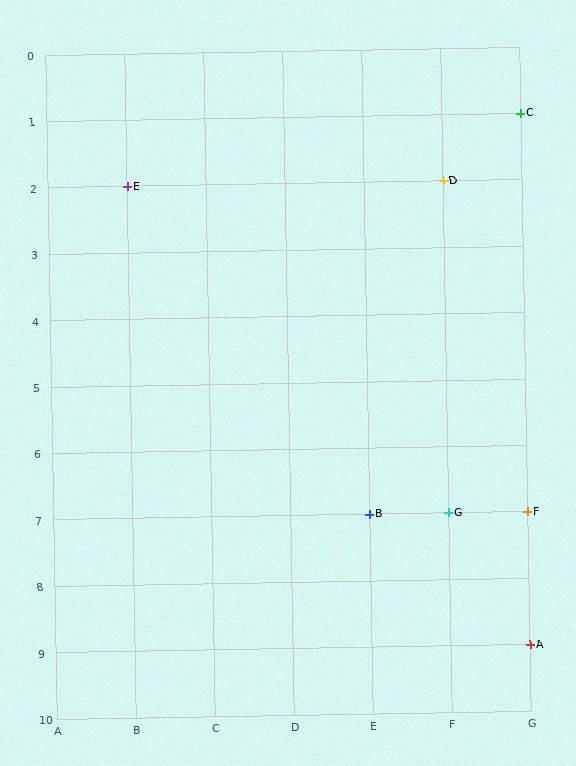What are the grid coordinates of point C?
Point C is at grid coordinates (G, 1).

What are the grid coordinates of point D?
Point D is at grid coordinates (F, 2).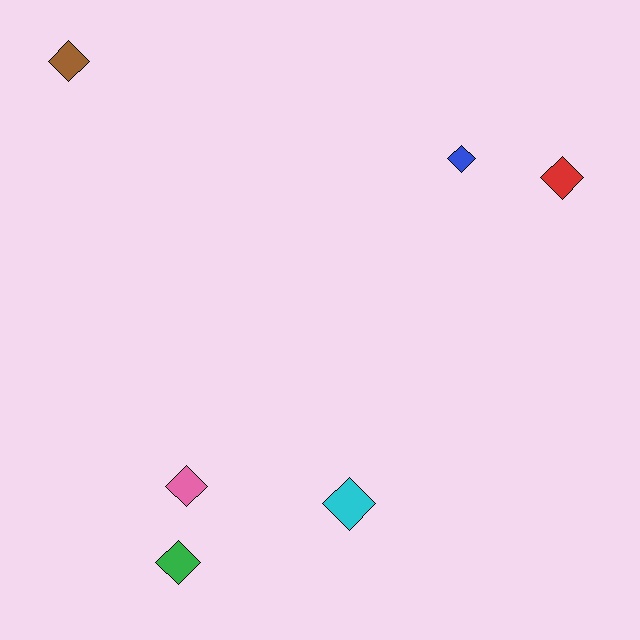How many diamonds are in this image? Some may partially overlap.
There are 6 diamonds.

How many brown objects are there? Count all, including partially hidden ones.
There is 1 brown object.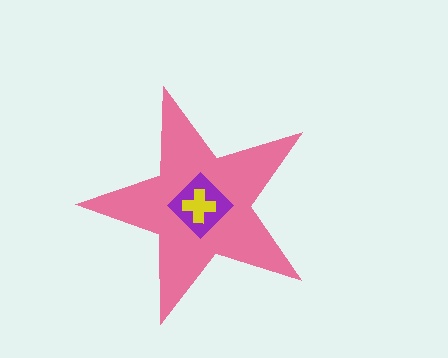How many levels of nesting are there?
3.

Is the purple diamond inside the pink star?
Yes.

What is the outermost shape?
The pink star.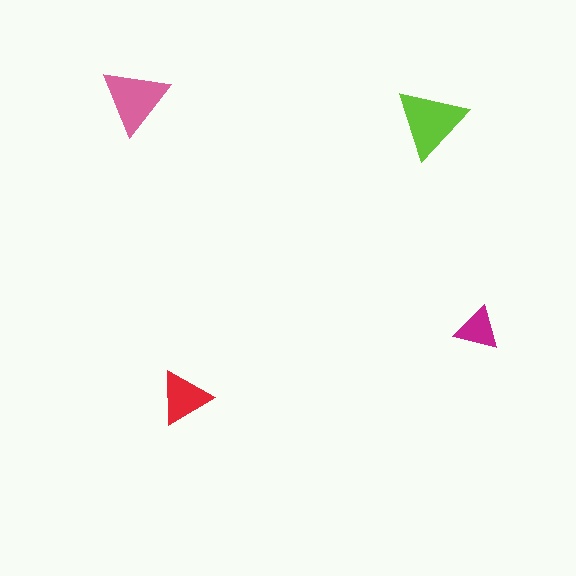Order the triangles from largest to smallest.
the lime one, the pink one, the red one, the magenta one.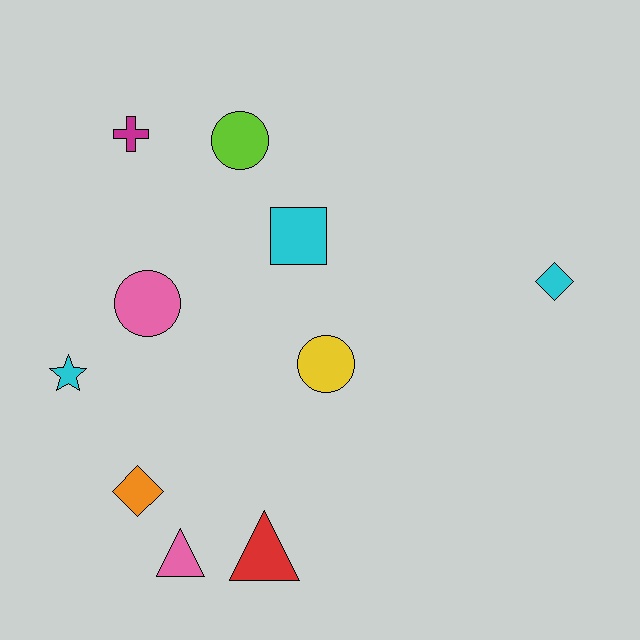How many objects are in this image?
There are 10 objects.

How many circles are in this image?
There are 3 circles.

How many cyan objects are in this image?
There are 3 cyan objects.